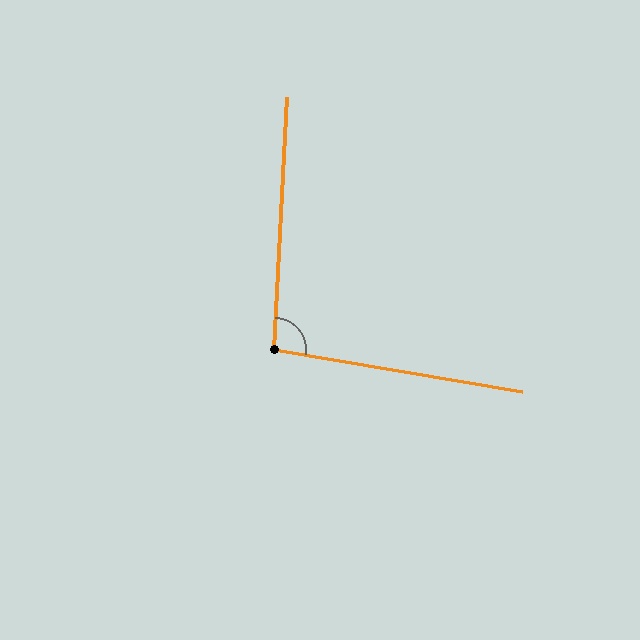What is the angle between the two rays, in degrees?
Approximately 97 degrees.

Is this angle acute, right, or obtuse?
It is obtuse.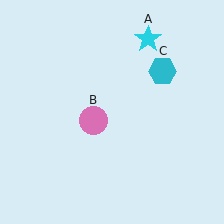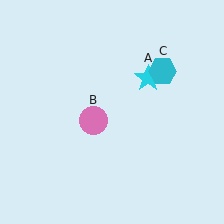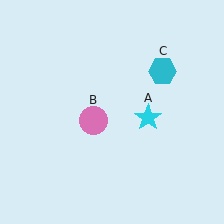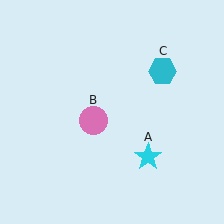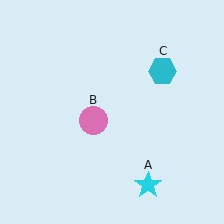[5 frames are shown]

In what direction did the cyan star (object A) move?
The cyan star (object A) moved down.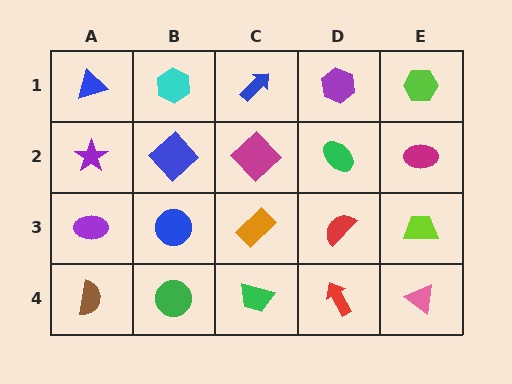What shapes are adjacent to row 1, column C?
A magenta diamond (row 2, column C), a cyan hexagon (row 1, column B), a purple hexagon (row 1, column D).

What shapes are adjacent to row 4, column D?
A red semicircle (row 3, column D), a green trapezoid (row 4, column C), a pink triangle (row 4, column E).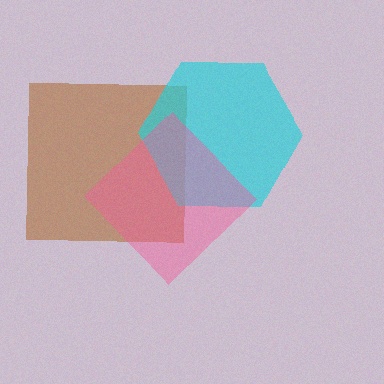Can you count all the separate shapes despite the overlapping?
Yes, there are 3 separate shapes.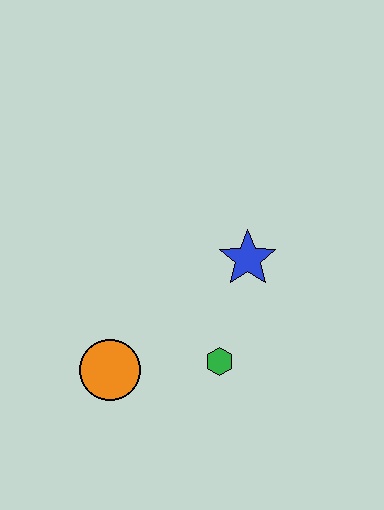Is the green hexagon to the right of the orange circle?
Yes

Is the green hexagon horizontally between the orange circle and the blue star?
Yes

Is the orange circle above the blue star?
No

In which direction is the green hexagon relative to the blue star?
The green hexagon is below the blue star.